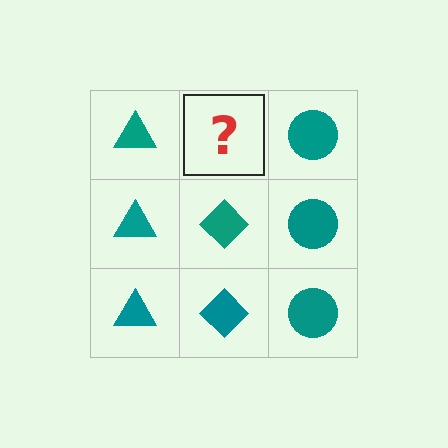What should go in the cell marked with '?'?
The missing cell should contain a teal diamond.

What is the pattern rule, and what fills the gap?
The rule is that each column has a consistent shape. The gap should be filled with a teal diamond.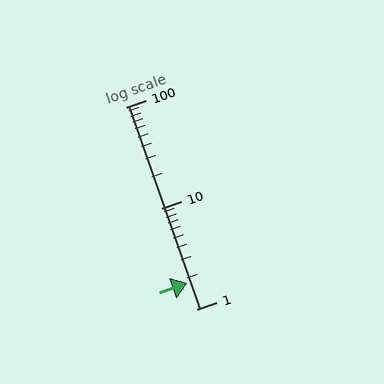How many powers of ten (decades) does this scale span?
The scale spans 2 decades, from 1 to 100.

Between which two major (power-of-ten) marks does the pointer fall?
The pointer is between 1 and 10.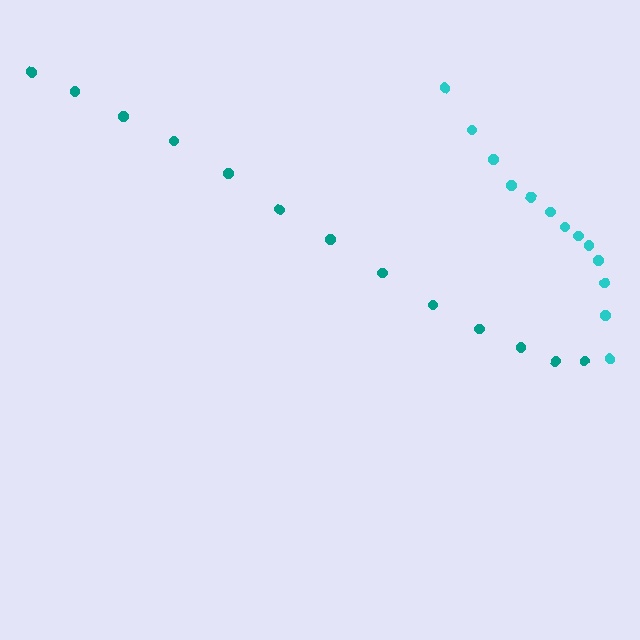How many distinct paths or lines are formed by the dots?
There are 2 distinct paths.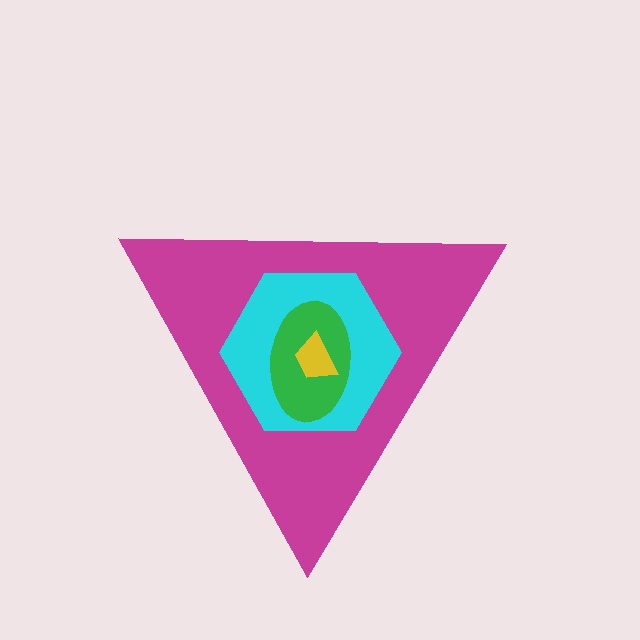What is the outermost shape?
The magenta triangle.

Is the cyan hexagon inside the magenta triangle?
Yes.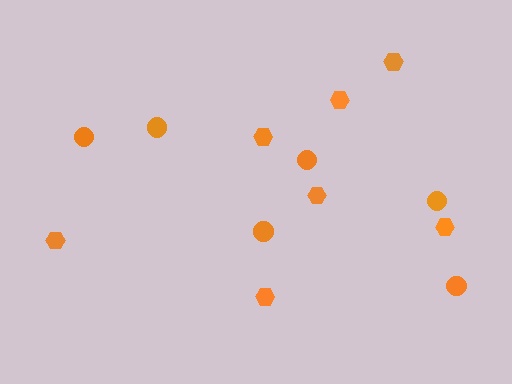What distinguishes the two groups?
There are 2 groups: one group of circles (6) and one group of hexagons (7).